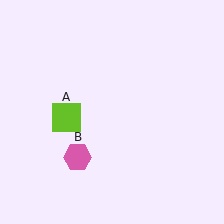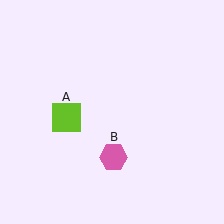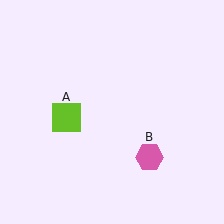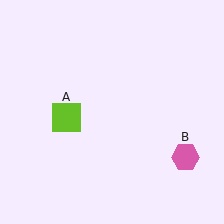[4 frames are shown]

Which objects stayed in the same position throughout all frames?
Lime square (object A) remained stationary.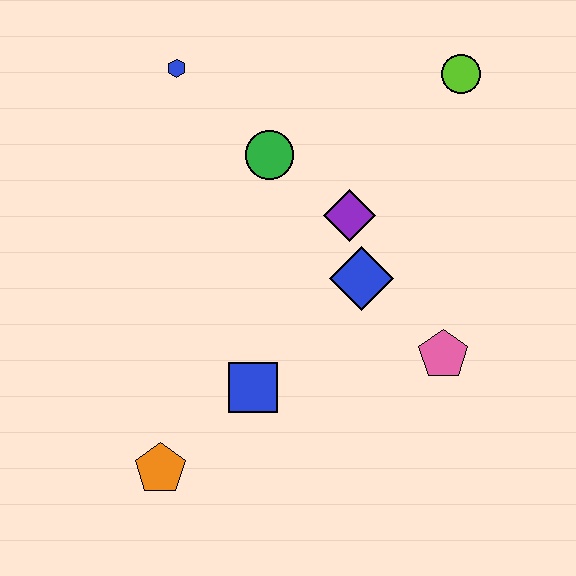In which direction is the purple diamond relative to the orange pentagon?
The purple diamond is above the orange pentagon.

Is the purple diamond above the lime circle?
No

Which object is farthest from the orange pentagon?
The lime circle is farthest from the orange pentagon.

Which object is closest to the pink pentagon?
The blue diamond is closest to the pink pentagon.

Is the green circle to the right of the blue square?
Yes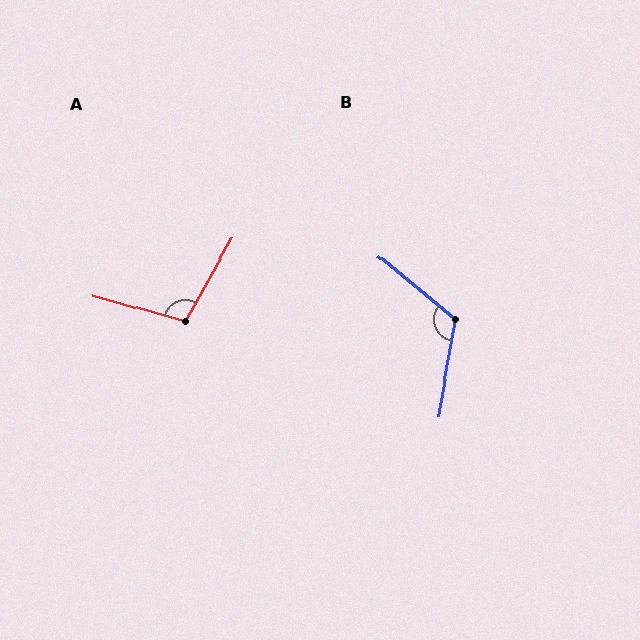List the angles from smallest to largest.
A (104°), B (119°).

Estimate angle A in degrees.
Approximately 104 degrees.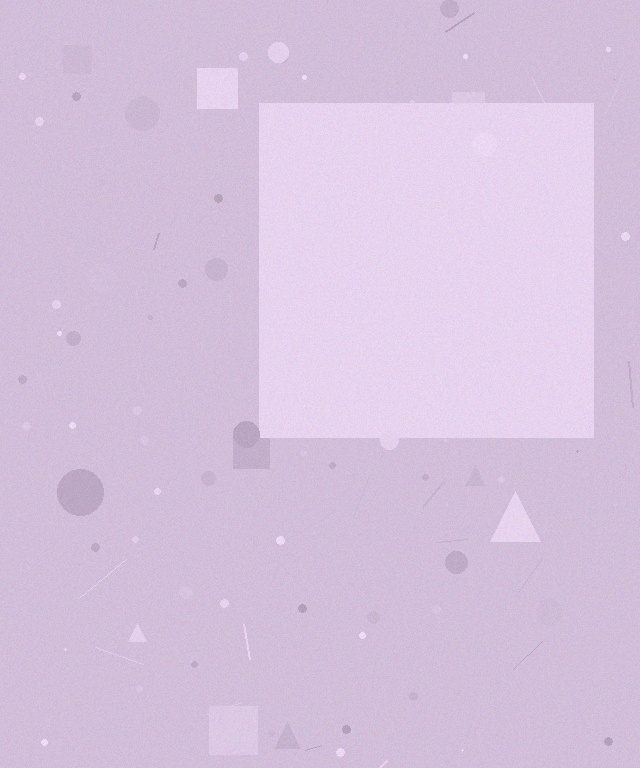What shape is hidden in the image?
A square is hidden in the image.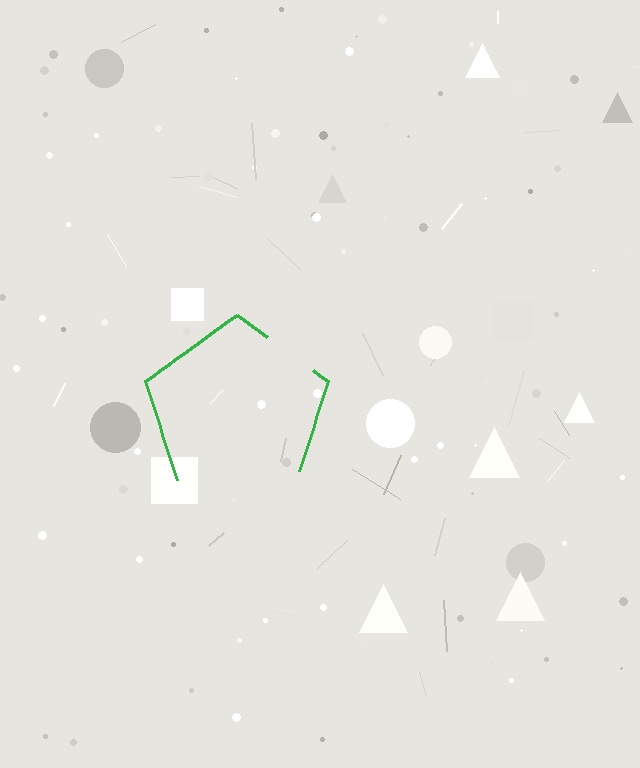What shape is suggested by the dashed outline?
The dashed outline suggests a pentagon.